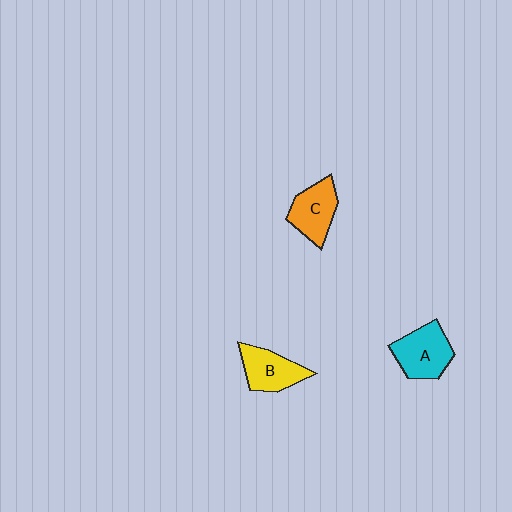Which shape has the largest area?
Shape A (cyan).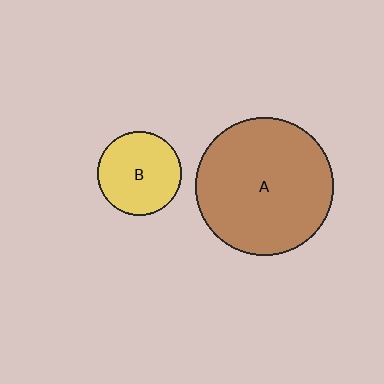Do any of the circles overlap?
No, none of the circles overlap.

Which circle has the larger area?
Circle A (brown).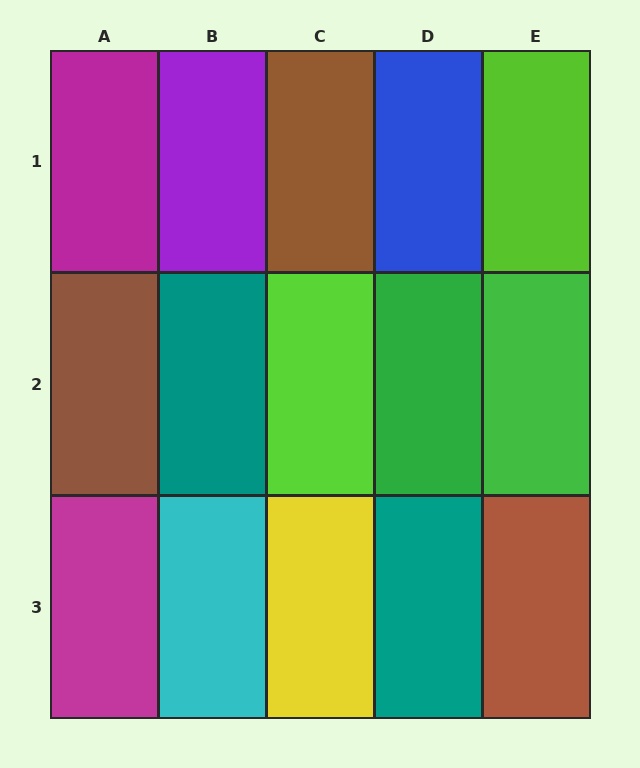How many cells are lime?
2 cells are lime.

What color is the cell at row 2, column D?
Green.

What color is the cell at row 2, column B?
Teal.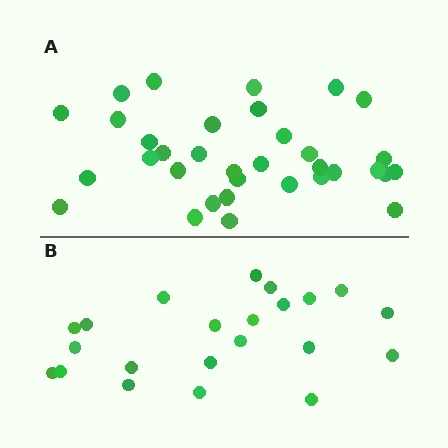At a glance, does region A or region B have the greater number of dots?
Region A (the top region) has more dots.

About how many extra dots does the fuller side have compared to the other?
Region A has roughly 12 or so more dots than region B.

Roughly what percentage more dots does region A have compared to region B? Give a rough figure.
About 55% more.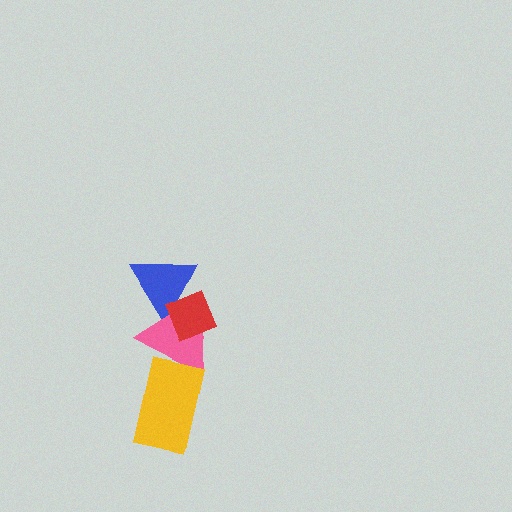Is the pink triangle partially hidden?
Yes, it is partially covered by another shape.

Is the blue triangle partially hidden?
Yes, it is partially covered by another shape.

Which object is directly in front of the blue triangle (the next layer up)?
The pink triangle is directly in front of the blue triangle.